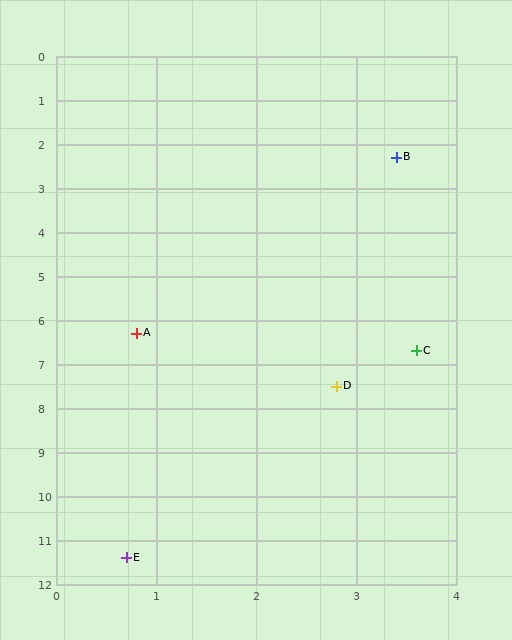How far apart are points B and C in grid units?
Points B and C are about 4.4 grid units apart.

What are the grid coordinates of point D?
Point D is at approximately (2.8, 7.5).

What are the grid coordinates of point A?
Point A is at approximately (0.8, 6.3).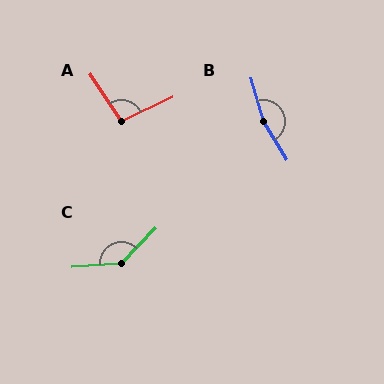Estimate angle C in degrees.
Approximately 138 degrees.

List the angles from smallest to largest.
A (98°), C (138°), B (164°).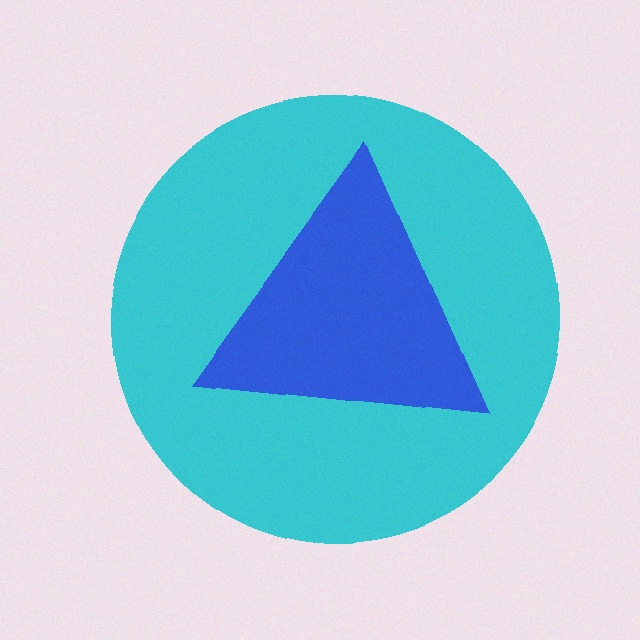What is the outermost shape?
The cyan circle.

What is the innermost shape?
The blue triangle.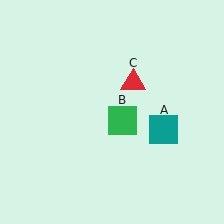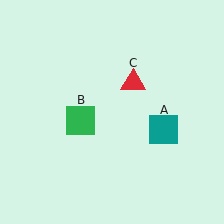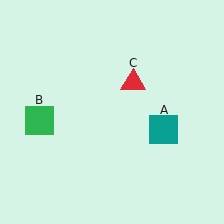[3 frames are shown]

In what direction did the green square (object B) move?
The green square (object B) moved left.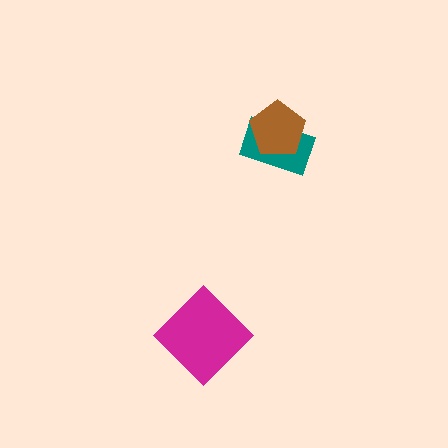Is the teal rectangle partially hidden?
Yes, it is partially covered by another shape.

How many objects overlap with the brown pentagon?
1 object overlaps with the brown pentagon.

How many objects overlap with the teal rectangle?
1 object overlaps with the teal rectangle.